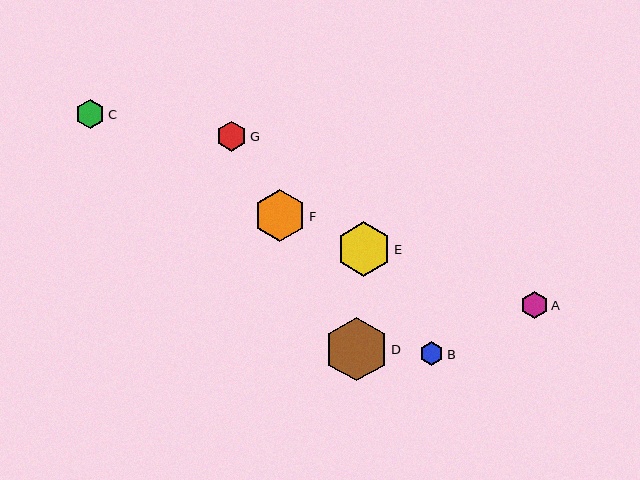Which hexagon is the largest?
Hexagon D is the largest with a size of approximately 64 pixels.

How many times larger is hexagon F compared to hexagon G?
Hexagon F is approximately 1.7 times the size of hexagon G.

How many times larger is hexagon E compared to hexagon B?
Hexagon E is approximately 2.3 times the size of hexagon B.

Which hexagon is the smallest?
Hexagon B is the smallest with a size of approximately 24 pixels.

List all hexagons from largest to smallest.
From largest to smallest: D, E, F, G, C, A, B.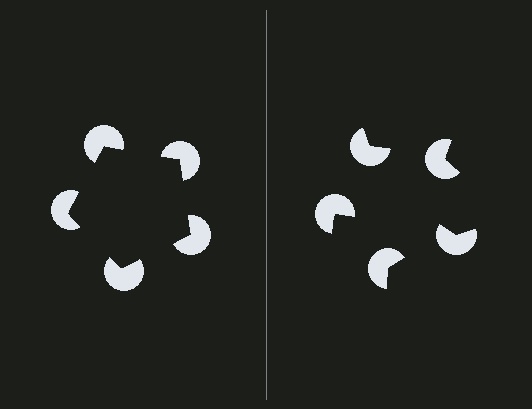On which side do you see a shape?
An illusory pentagon appears on the left side. On the right side the wedge cuts are rotated, so no coherent shape forms.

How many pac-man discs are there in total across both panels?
10 — 5 on each side.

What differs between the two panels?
The pac-man discs are positioned identically on both sides; only the wedge orientations differ. On the left they align to a pentagon; on the right they are misaligned.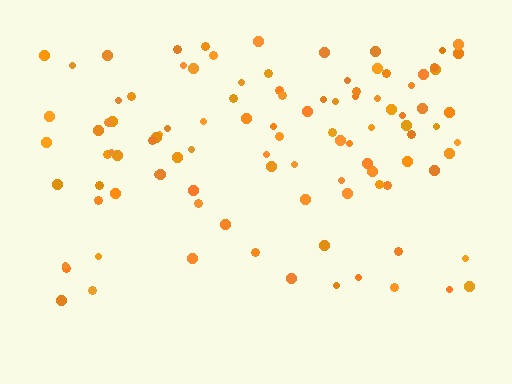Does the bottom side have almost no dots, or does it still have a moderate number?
Still a moderate number, just noticeably fewer than the top.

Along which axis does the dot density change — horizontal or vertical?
Vertical.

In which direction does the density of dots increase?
From bottom to top, with the top side densest.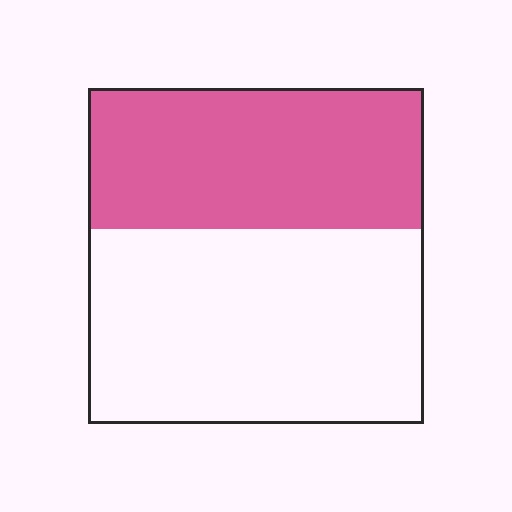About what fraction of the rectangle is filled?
About two fifths (2/5).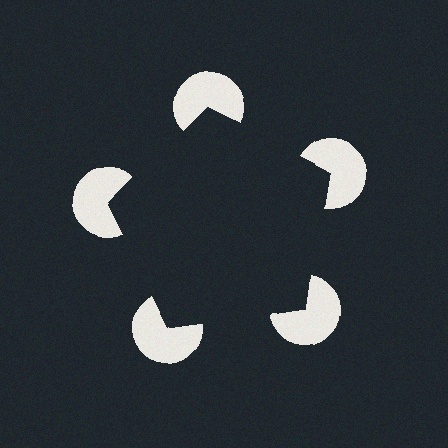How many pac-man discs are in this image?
There are 5 — one at each vertex of the illusory pentagon.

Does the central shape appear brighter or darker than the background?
It typically appears slightly darker than the background, even though no actual brightness change is drawn.